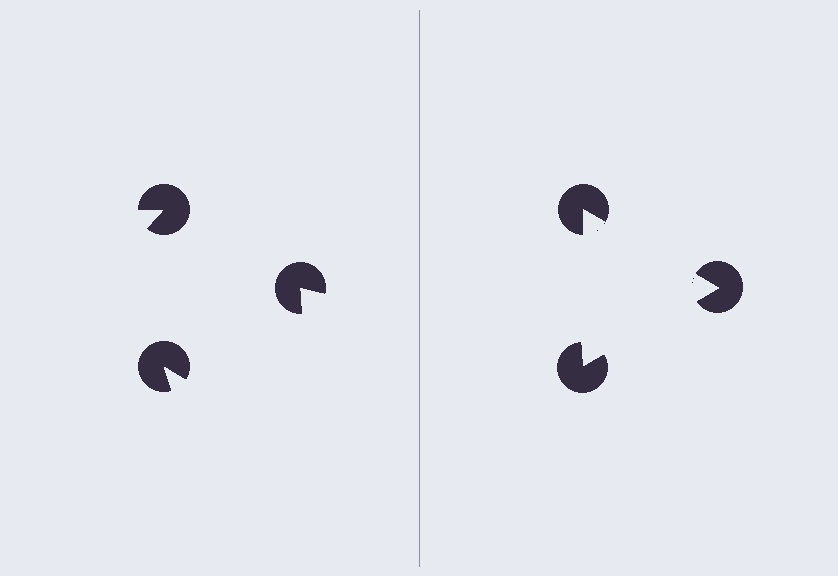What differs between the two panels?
The pac-man discs are positioned identically on both sides; only the wedge orientations differ. On the right they align to a triangle; on the left they are misaligned.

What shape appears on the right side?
An illusory triangle.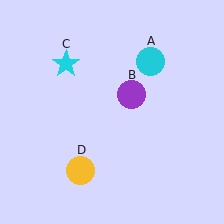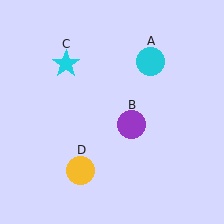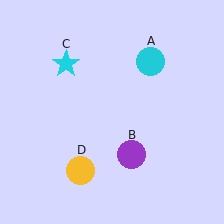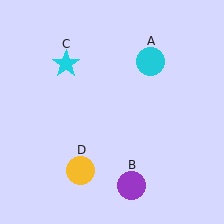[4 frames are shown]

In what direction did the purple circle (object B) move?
The purple circle (object B) moved down.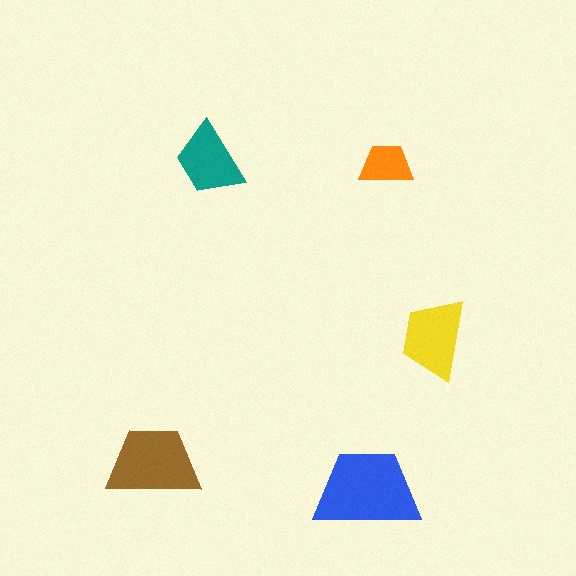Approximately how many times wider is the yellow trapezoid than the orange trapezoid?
About 1.5 times wider.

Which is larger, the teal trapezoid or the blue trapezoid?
The blue one.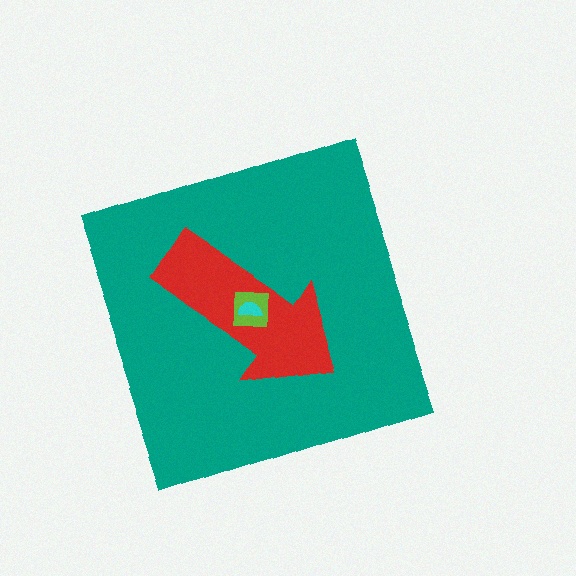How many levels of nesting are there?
4.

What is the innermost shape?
The cyan semicircle.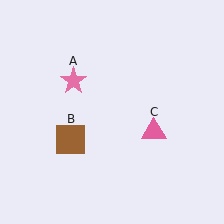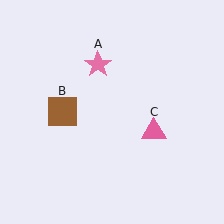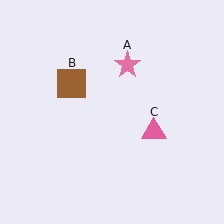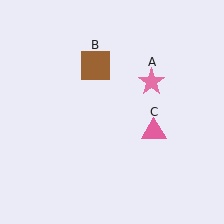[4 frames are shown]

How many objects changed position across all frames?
2 objects changed position: pink star (object A), brown square (object B).